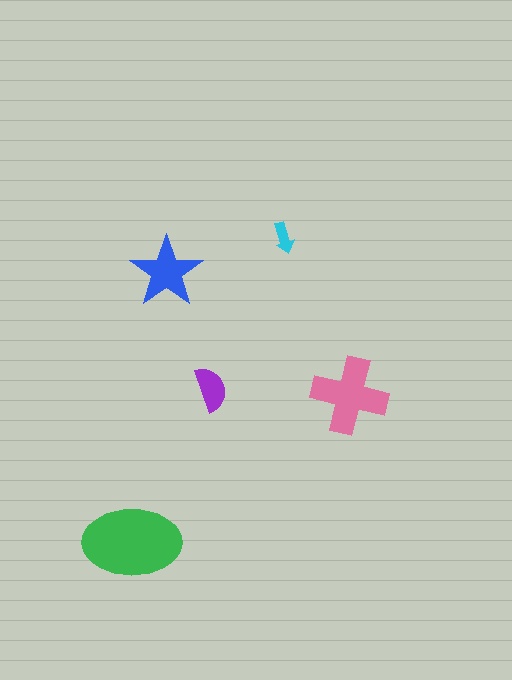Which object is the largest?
The green ellipse.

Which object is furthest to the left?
The green ellipse is leftmost.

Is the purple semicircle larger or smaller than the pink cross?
Smaller.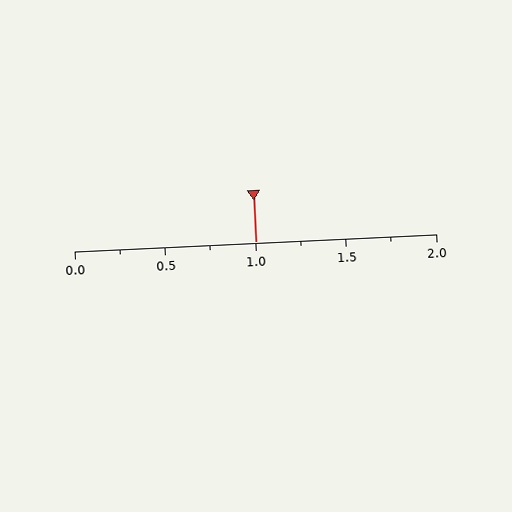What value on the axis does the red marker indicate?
The marker indicates approximately 1.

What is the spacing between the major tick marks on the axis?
The major ticks are spaced 0.5 apart.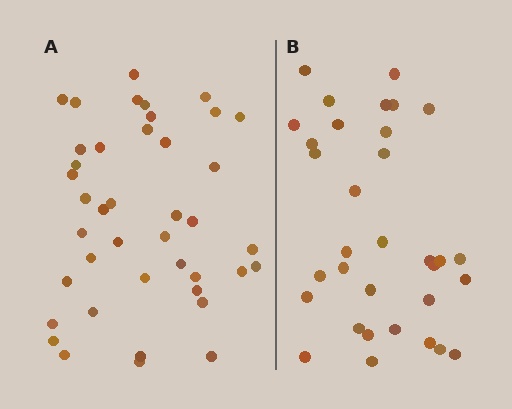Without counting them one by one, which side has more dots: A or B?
Region A (the left region) has more dots.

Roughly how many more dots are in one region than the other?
Region A has roughly 8 or so more dots than region B.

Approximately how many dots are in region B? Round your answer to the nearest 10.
About 30 dots. (The exact count is 33, which rounds to 30.)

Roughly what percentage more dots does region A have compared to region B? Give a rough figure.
About 25% more.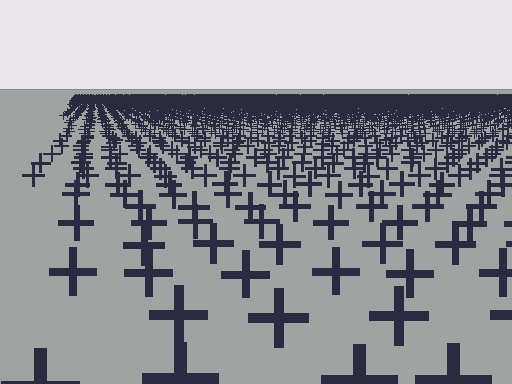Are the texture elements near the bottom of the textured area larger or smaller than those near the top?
Larger. Near the bottom, elements are closer to the viewer and appear at a bigger on-screen size.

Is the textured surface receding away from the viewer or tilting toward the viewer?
The surface is receding away from the viewer. Texture elements get smaller and denser toward the top.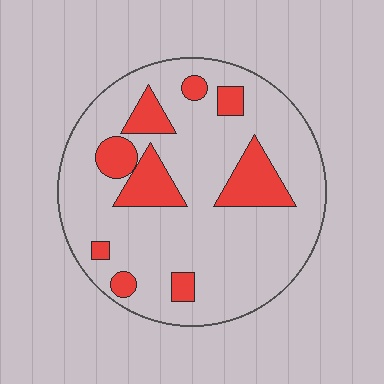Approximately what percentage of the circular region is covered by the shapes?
Approximately 20%.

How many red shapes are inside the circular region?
9.